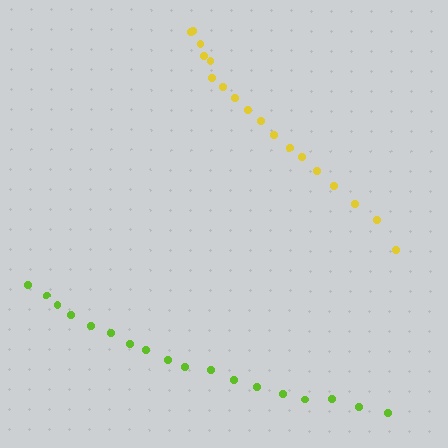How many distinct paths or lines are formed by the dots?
There are 2 distinct paths.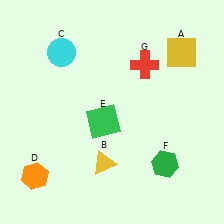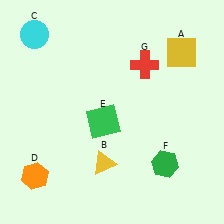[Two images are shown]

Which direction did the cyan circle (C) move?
The cyan circle (C) moved left.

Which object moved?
The cyan circle (C) moved left.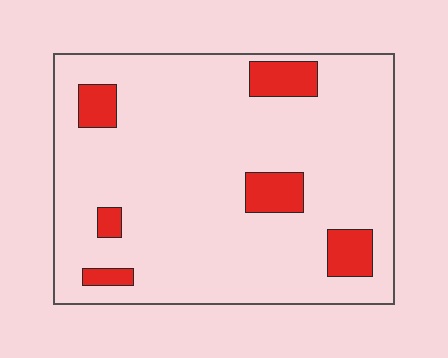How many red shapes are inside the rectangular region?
6.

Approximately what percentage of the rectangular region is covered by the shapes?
Approximately 10%.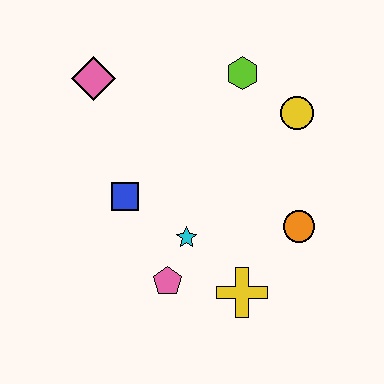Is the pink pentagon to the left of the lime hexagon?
Yes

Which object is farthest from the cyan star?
The pink diamond is farthest from the cyan star.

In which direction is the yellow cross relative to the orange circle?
The yellow cross is below the orange circle.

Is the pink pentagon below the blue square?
Yes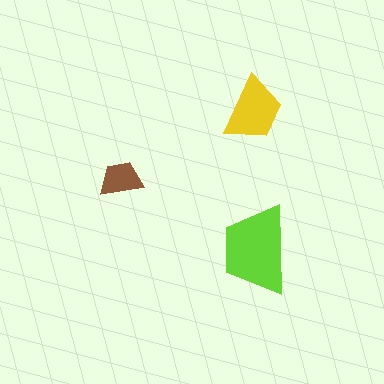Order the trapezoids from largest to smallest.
the lime one, the yellow one, the brown one.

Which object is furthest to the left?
The brown trapezoid is leftmost.